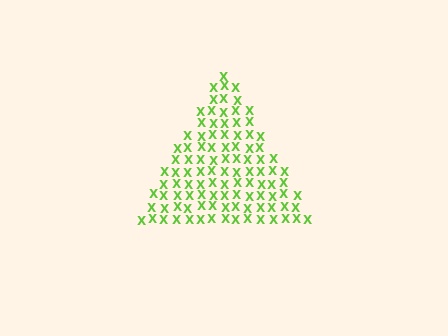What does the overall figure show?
The overall figure shows a triangle.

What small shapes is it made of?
It is made of small letter X's.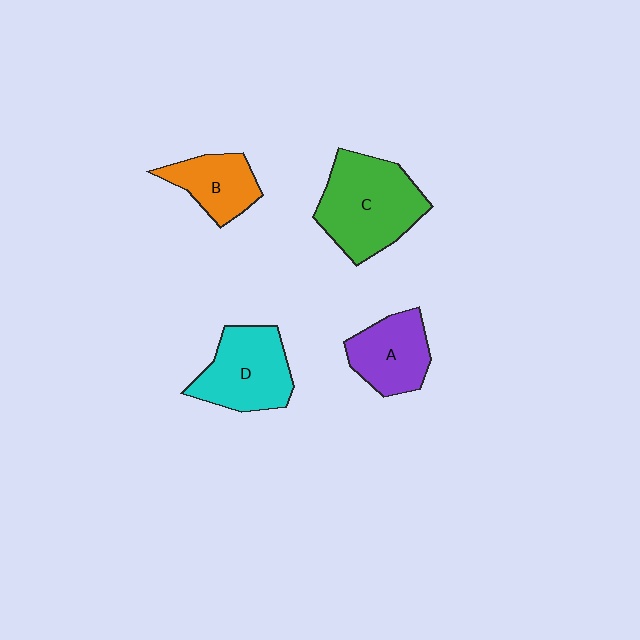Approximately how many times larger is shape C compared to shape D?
Approximately 1.3 times.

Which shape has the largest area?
Shape C (green).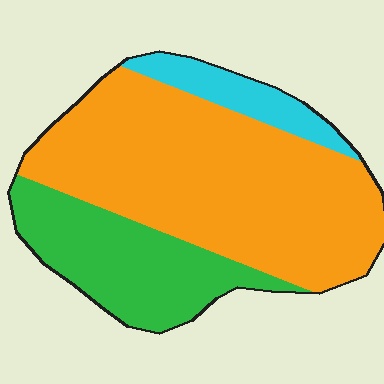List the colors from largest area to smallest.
From largest to smallest: orange, green, cyan.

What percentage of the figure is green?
Green takes up about one quarter (1/4) of the figure.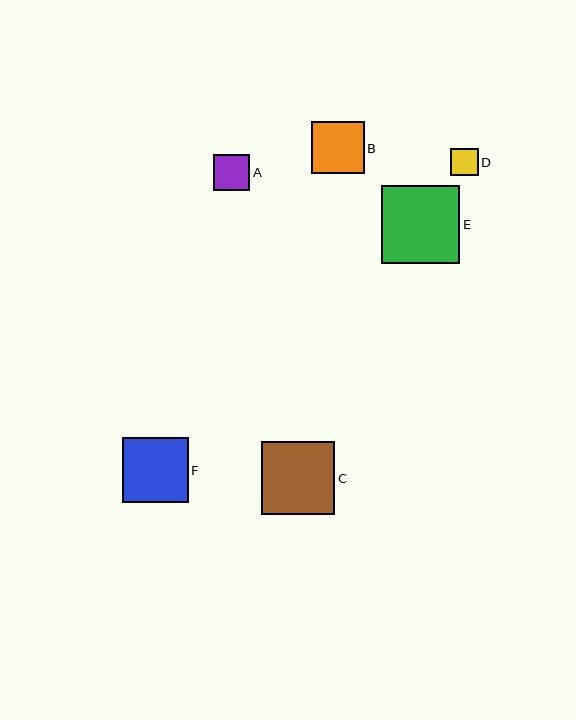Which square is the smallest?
Square D is the smallest with a size of approximately 28 pixels.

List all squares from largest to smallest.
From largest to smallest: E, C, F, B, A, D.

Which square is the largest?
Square E is the largest with a size of approximately 78 pixels.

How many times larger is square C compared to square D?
Square C is approximately 2.7 times the size of square D.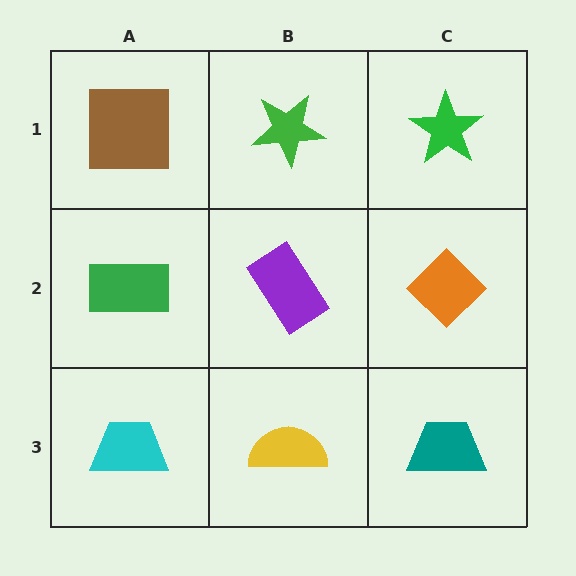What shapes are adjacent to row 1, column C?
An orange diamond (row 2, column C), a green star (row 1, column B).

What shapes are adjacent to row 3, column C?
An orange diamond (row 2, column C), a yellow semicircle (row 3, column B).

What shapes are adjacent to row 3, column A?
A green rectangle (row 2, column A), a yellow semicircle (row 3, column B).